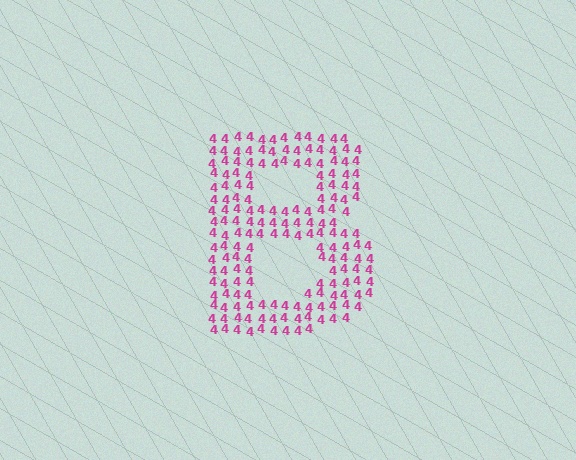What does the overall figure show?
The overall figure shows the letter B.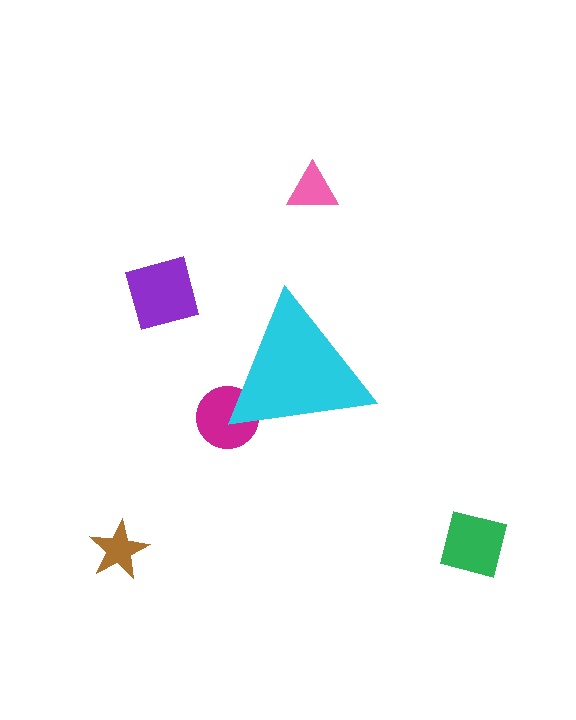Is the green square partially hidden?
No, the green square is fully visible.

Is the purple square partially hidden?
No, the purple square is fully visible.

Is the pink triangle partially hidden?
No, the pink triangle is fully visible.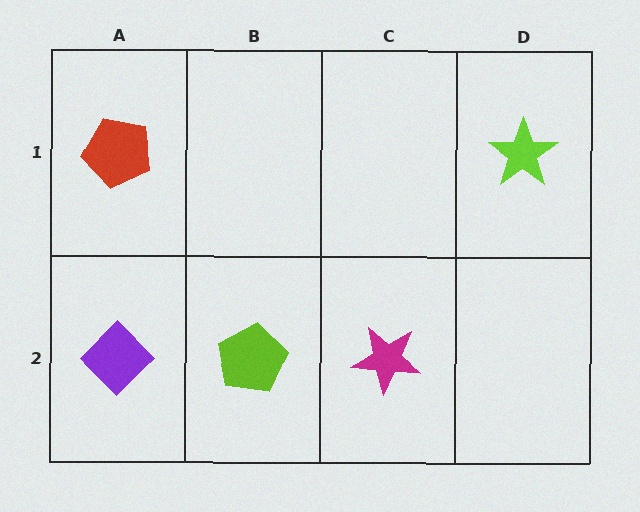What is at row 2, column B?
A lime pentagon.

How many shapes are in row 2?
3 shapes.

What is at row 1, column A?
A red pentagon.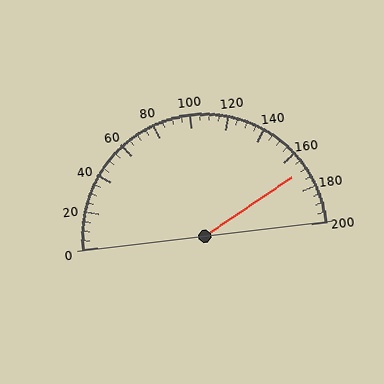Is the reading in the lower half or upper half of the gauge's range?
The reading is in the upper half of the range (0 to 200).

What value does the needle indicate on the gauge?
The needle indicates approximately 170.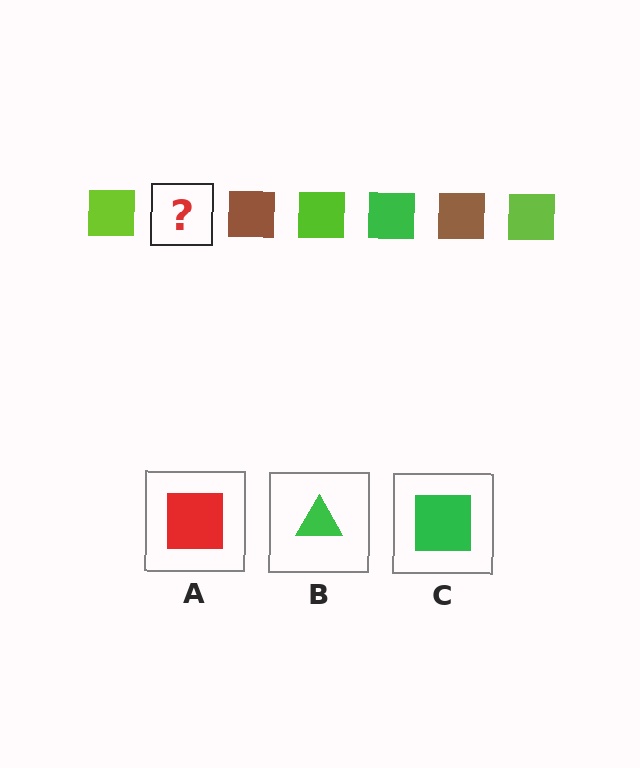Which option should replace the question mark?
Option C.